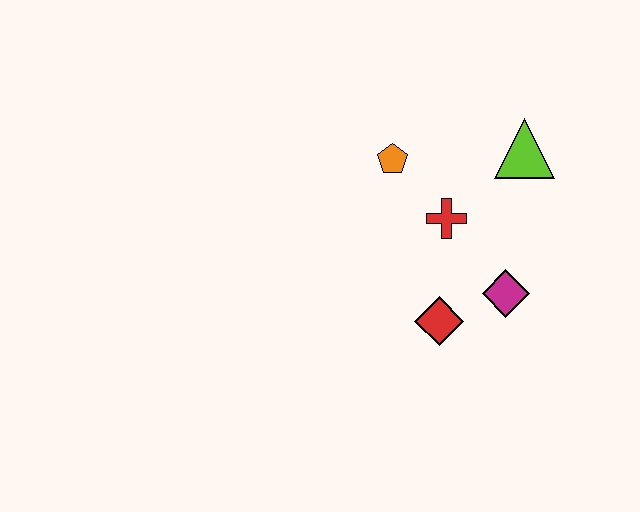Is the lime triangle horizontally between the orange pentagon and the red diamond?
No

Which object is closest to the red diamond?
The magenta diamond is closest to the red diamond.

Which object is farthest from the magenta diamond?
The orange pentagon is farthest from the magenta diamond.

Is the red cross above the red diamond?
Yes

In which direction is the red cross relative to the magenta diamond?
The red cross is above the magenta diamond.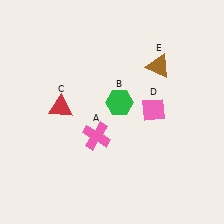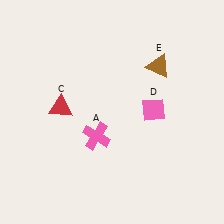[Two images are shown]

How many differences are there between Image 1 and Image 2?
There is 1 difference between the two images.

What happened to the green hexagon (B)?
The green hexagon (B) was removed in Image 2. It was in the top-right area of Image 1.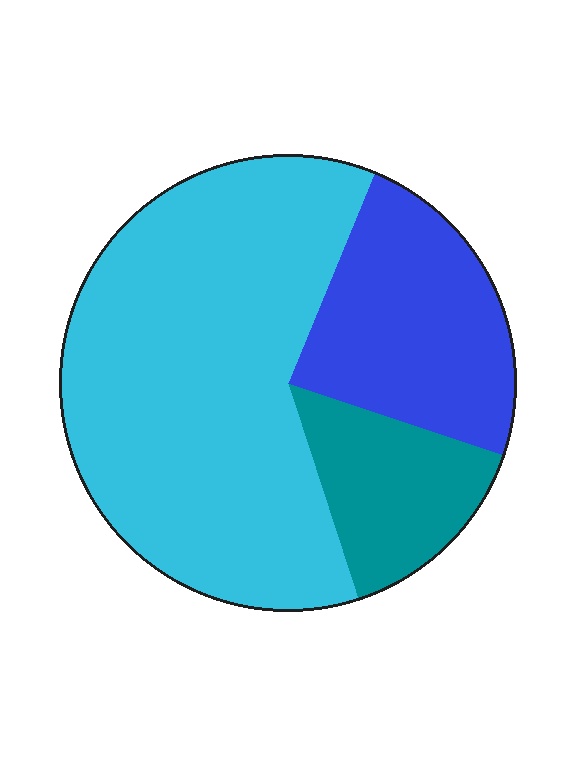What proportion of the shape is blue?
Blue covers 24% of the shape.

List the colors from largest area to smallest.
From largest to smallest: cyan, blue, teal.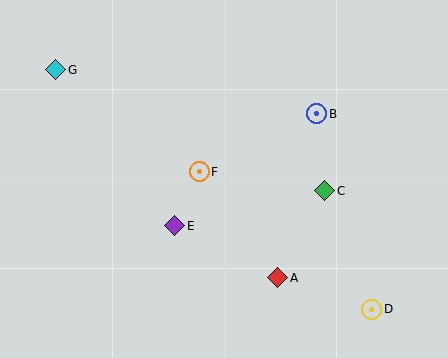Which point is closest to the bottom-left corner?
Point E is closest to the bottom-left corner.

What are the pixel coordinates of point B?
Point B is at (317, 114).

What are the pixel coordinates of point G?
Point G is at (56, 70).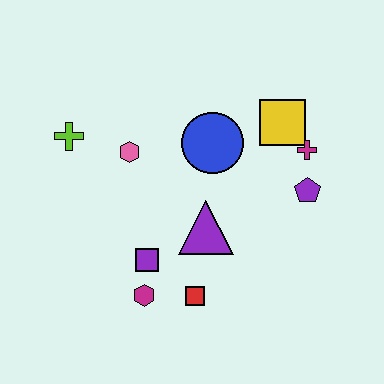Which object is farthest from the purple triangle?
The lime cross is farthest from the purple triangle.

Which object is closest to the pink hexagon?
The lime cross is closest to the pink hexagon.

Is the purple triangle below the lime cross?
Yes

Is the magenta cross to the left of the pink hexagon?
No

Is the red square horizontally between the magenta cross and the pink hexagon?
Yes